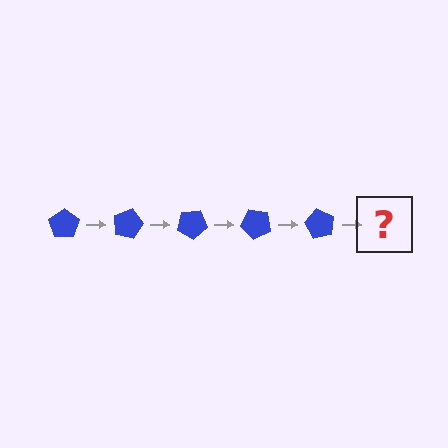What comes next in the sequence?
The next element should be a blue pentagon rotated 75 degrees.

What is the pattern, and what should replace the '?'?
The pattern is that the pentagon rotates 15 degrees each step. The '?' should be a blue pentagon rotated 75 degrees.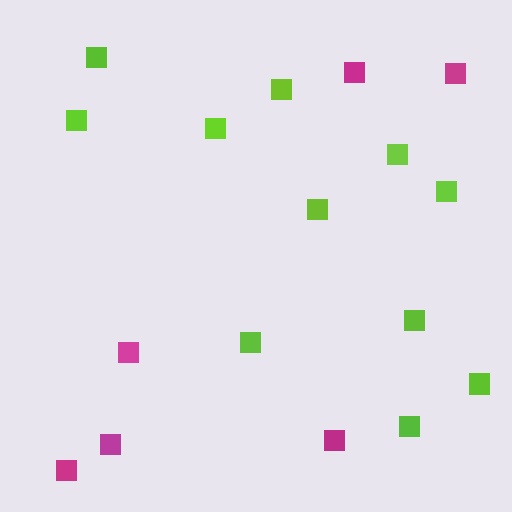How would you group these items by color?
There are 2 groups: one group of magenta squares (6) and one group of lime squares (11).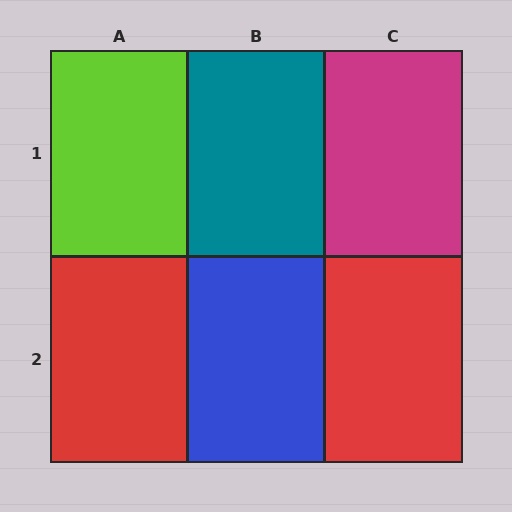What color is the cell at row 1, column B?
Teal.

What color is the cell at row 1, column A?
Lime.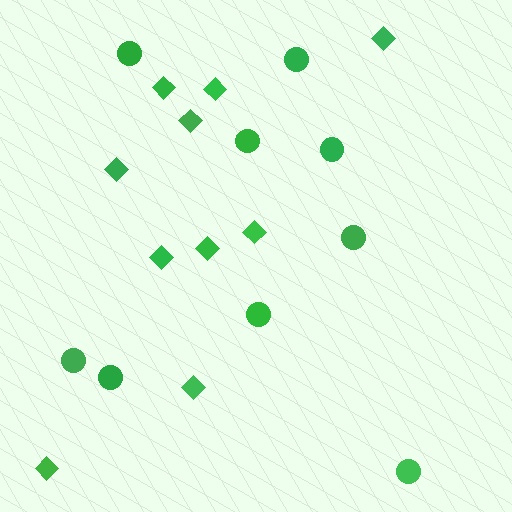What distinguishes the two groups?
There are 2 groups: one group of diamonds (10) and one group of circles (9).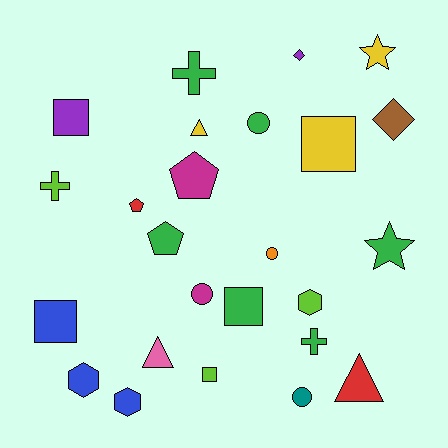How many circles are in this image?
There are 4 circles.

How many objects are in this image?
There are 25 objects.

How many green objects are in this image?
There are 6 green objects.